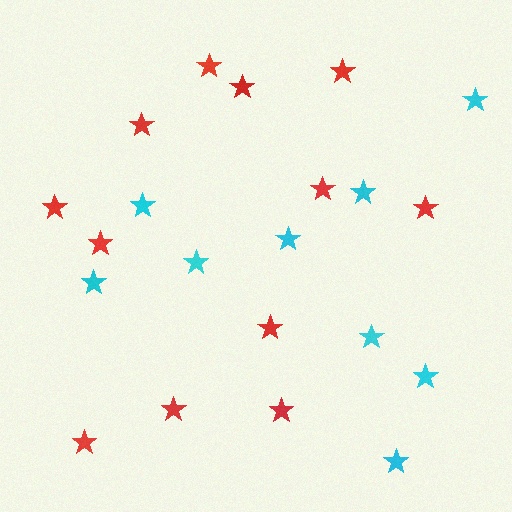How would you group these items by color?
There are 2 groups: one group of red stars (12) and one group of cyan stars (9).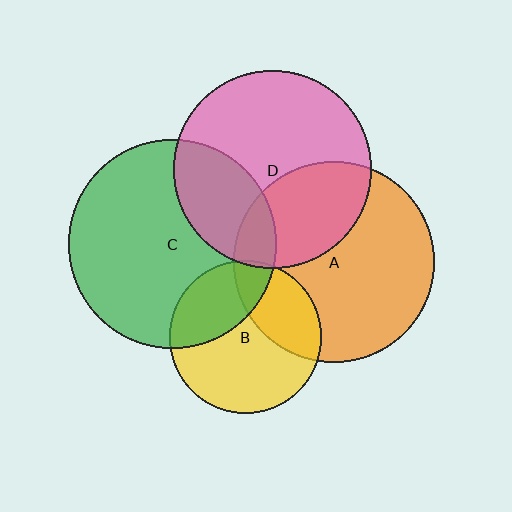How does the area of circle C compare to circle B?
Approximately 1.9 times.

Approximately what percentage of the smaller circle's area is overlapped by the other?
Approximately 30%.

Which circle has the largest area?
Circle C (green).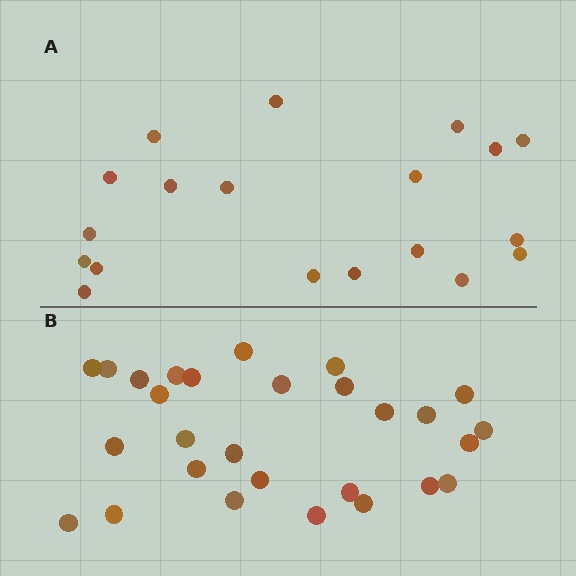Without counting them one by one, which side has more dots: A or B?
Region B (the bottom region) has more dots.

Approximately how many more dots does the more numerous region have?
Region B has roughly 8 or so more dots than region A.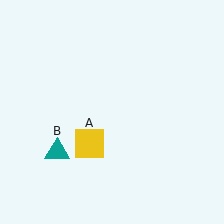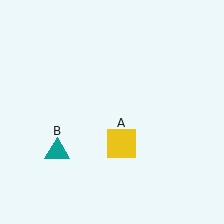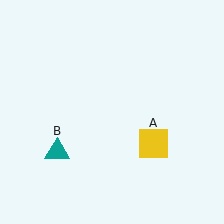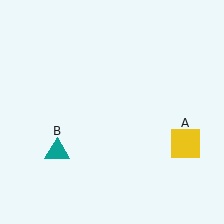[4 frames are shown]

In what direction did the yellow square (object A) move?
The yellow square (object A) moved right.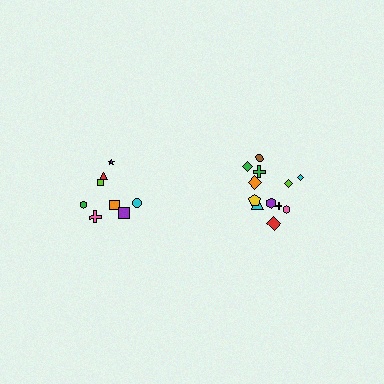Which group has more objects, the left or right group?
The right group.